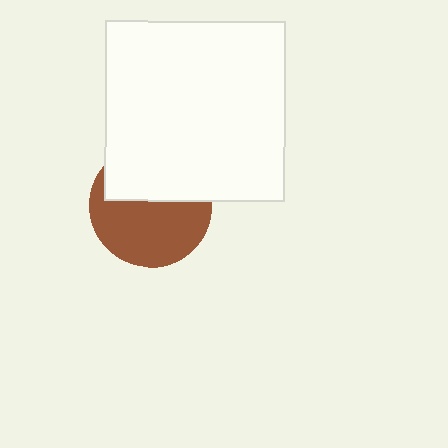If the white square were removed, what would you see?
You would see the complete brown circle.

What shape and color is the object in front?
The object in front is a white square.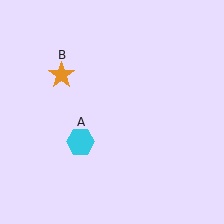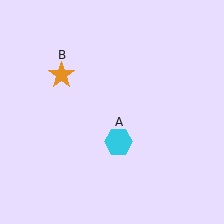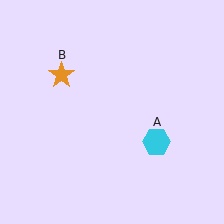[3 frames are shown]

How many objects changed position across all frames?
1 object changed position: cyan hexagon (object A).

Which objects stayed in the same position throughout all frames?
Orange star (object B) remained stationary.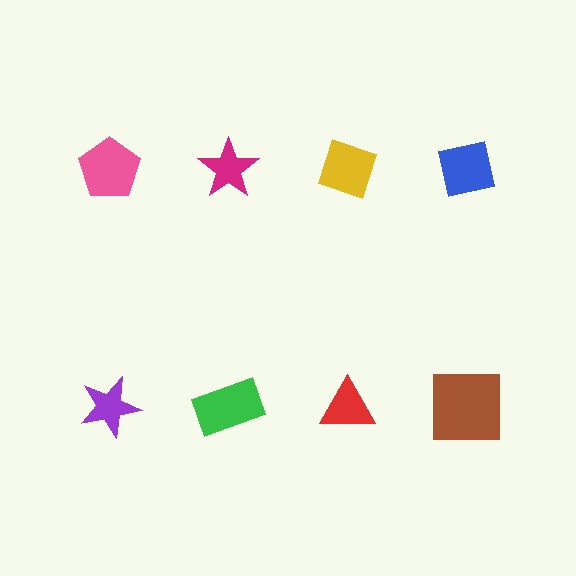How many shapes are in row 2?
4 shapes.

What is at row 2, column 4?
A brown square.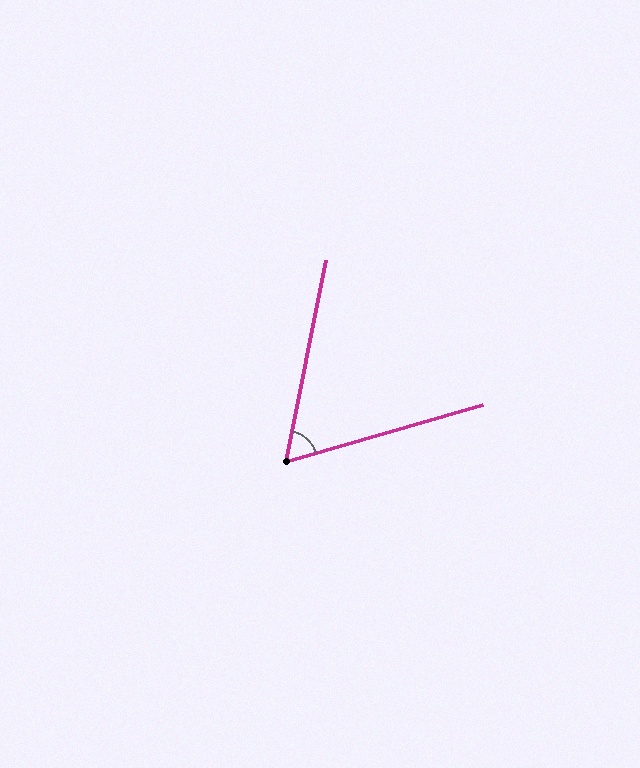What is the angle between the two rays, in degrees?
Approximately 63 degrees.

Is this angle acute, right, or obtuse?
It is acute.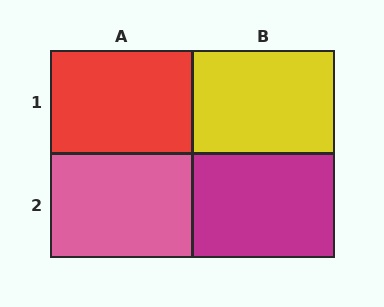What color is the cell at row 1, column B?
Yellow.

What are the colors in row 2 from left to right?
Pink, magenta.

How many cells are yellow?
1 cell is yellow.